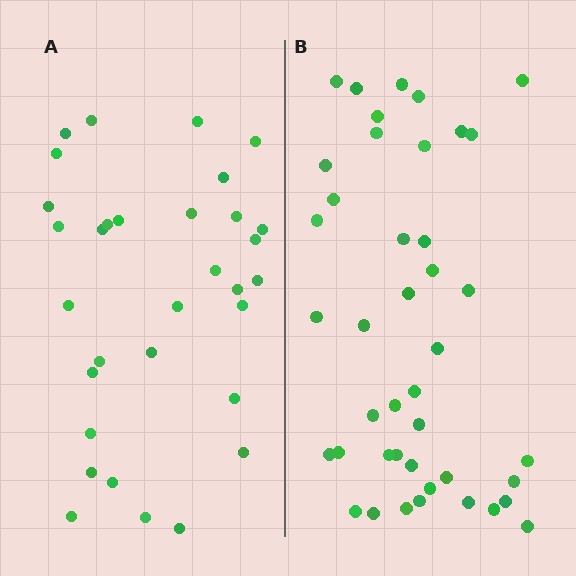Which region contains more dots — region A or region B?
Region B (the right region) has more dots.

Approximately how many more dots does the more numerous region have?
Region B has roughly 10 or so more dots than region A.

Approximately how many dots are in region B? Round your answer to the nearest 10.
About 40 dots. (The exact count is 42, which rounds to 40.)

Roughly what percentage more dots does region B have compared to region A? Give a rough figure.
About 30% more.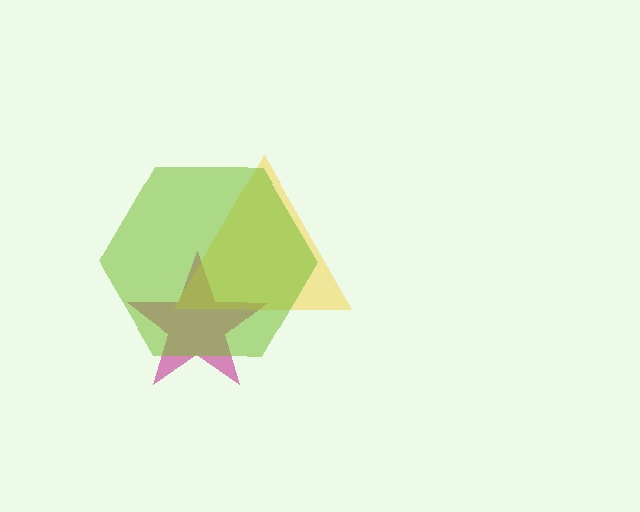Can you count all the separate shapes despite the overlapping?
Yes, there are 3 separate shapes.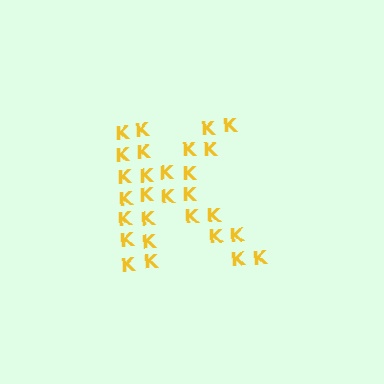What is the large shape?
The large shape is the letter K.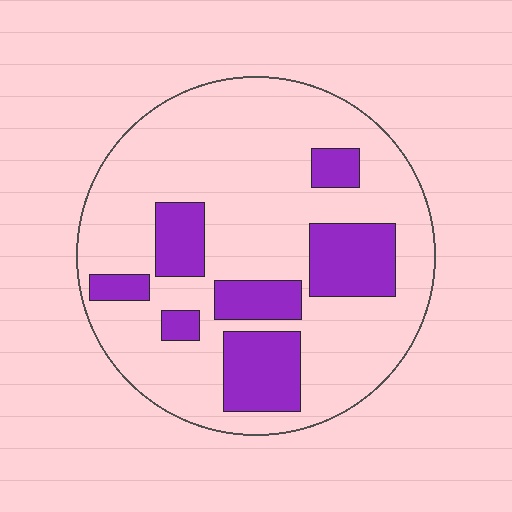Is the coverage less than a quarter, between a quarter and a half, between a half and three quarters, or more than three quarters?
Less than a quarter.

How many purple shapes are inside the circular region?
7.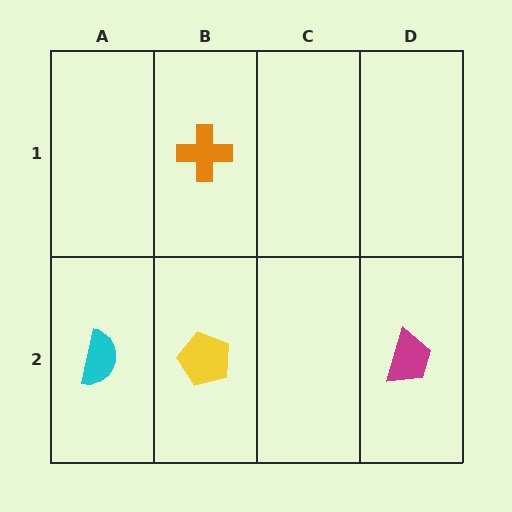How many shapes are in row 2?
3 shapes.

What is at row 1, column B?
An orange cross.